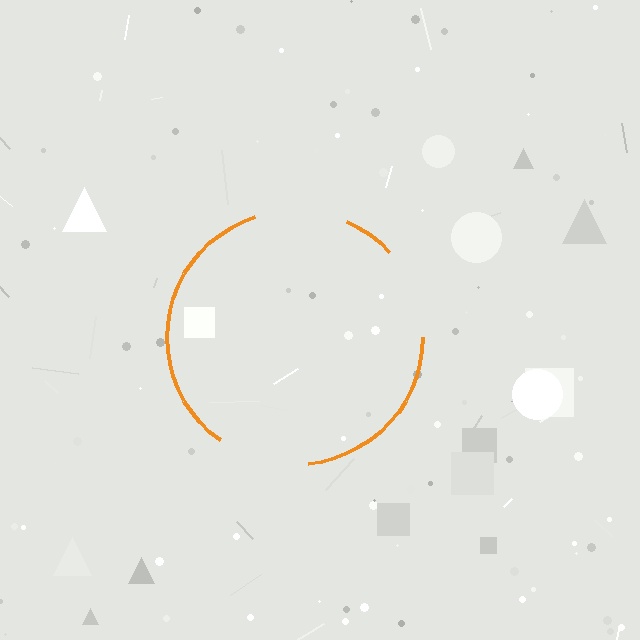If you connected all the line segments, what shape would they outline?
They would outline a circle.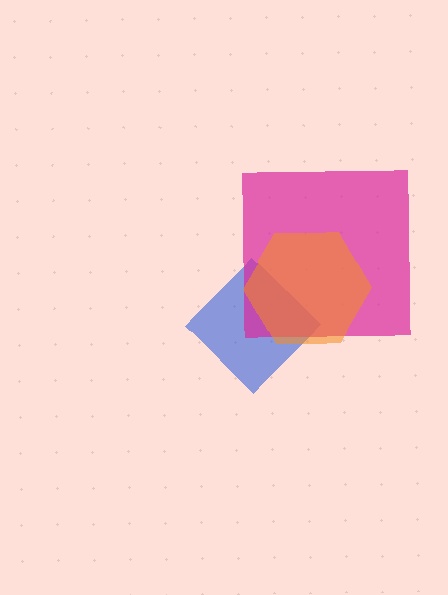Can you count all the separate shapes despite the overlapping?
Yes, there are 3 separate shapes.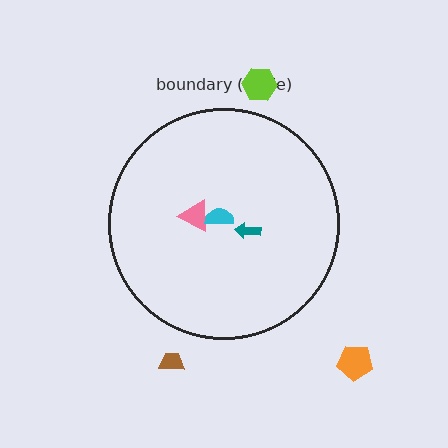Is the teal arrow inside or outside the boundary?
Inside.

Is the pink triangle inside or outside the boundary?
Inside.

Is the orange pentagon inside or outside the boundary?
Outside.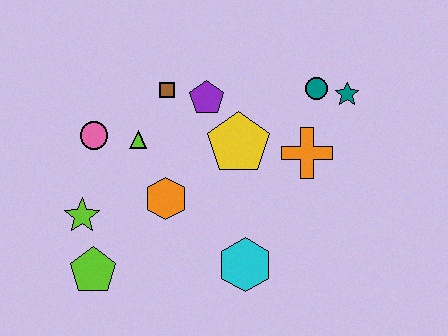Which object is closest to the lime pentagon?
The lime star is closest to the lime pentagon.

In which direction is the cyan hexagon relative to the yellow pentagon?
The cyan hexagon is below the yellow pentagon.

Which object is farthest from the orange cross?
The lime pentagon is farthest from the orange cross.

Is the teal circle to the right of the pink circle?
Yes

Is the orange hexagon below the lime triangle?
Yes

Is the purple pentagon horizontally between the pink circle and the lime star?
No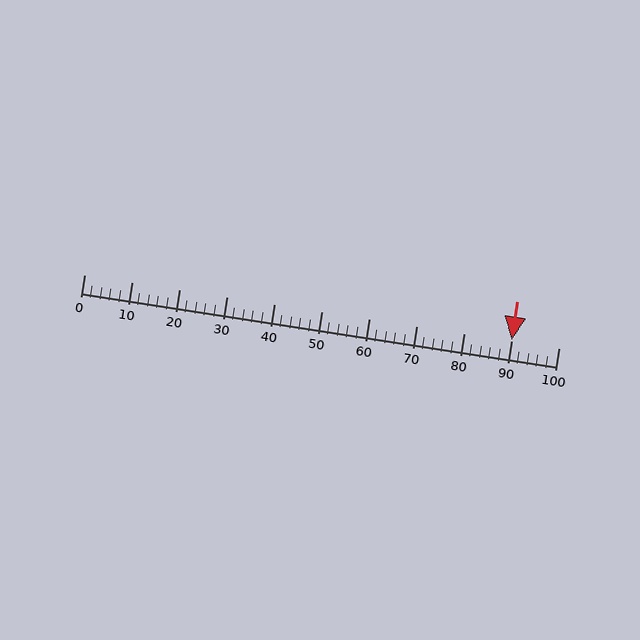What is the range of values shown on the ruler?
The ruler shows values from 0 to 100.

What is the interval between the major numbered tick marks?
The major tick marks are spaced 10 units apart.